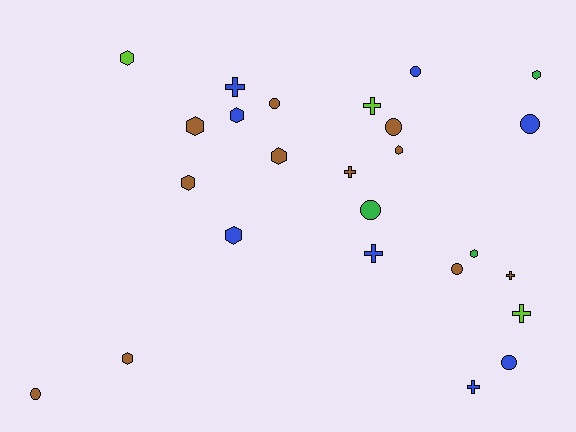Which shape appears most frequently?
Hexagon, with 10 objects.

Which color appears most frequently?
Brown, with 11 objects.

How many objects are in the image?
There are 25 objects.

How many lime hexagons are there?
There is 1 lime hexagon.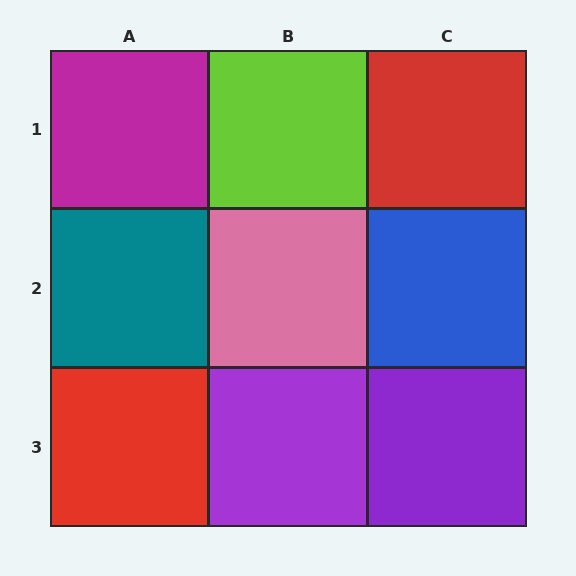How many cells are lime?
1 cell is lime.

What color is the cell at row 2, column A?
Teal.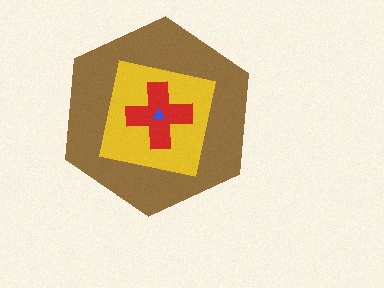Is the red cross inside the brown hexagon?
Yes.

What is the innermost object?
The blue triangle.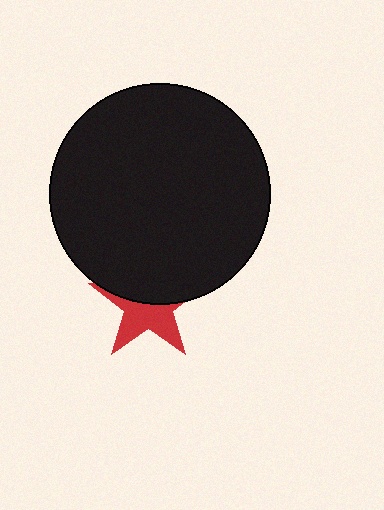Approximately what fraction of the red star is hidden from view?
Roughly 50% of the red star is hidden behind the black circle.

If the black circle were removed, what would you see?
You would see the complete red star.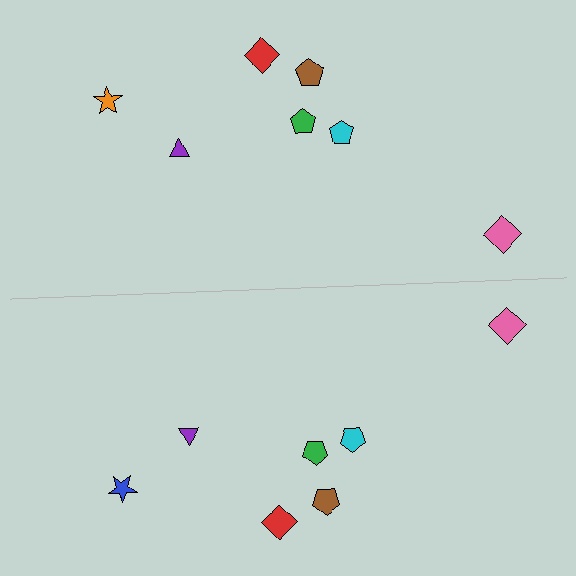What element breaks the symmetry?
The blue star on the bottom side breaks the symmetry — its mirror counterpart is orange.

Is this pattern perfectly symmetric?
No, the pattern is not perfectly symmetric. The blue star on the bottom side breaks the symmetry — its mirror counterpart is orange.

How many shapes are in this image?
There are 14 shapes in this image.